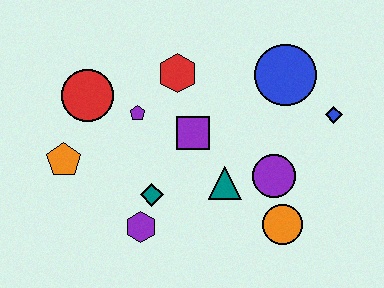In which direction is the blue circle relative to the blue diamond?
The blue circle is to the left of the blue diamond.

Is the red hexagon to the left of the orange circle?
Yes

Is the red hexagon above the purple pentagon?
Yes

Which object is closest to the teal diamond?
The purple hexagon is closest to the teal diamond.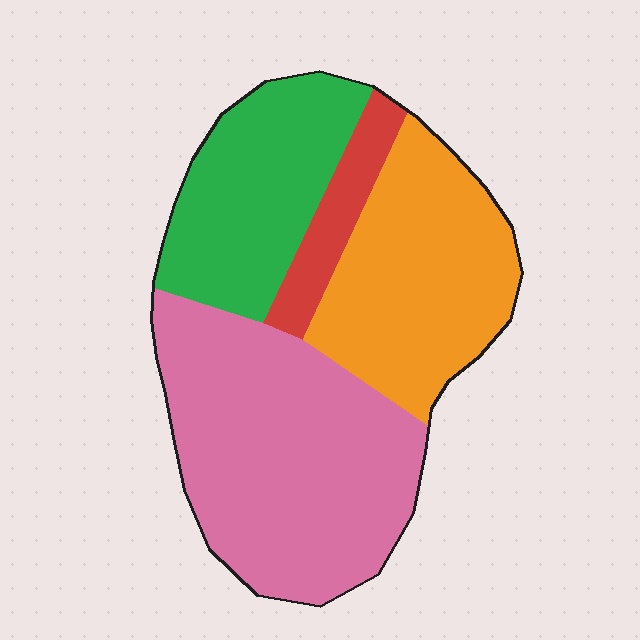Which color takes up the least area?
Red, at roughly 10%.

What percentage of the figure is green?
Green covers roughly 25% of the figure.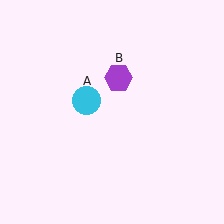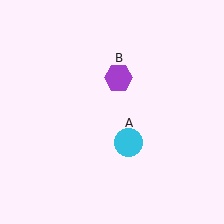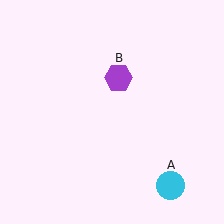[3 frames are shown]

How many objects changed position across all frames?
1 object changed position: cyan circle (object A).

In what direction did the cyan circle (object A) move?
The cyan circle (object A) moved down and to the right.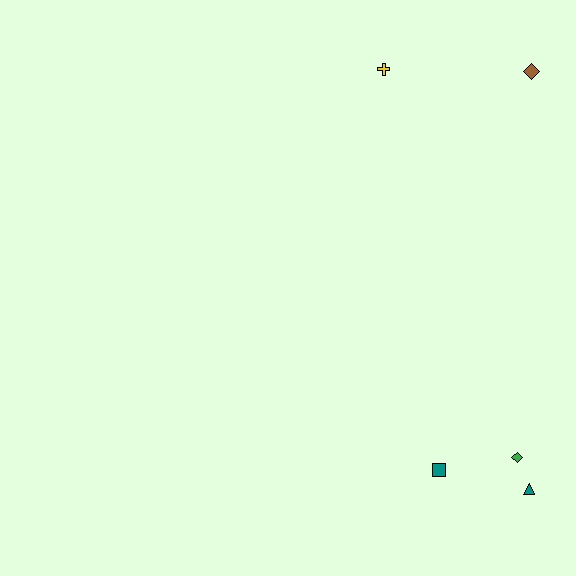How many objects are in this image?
There are 5 objects.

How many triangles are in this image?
There is 1 triangle.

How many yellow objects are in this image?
There is 1 yellow object.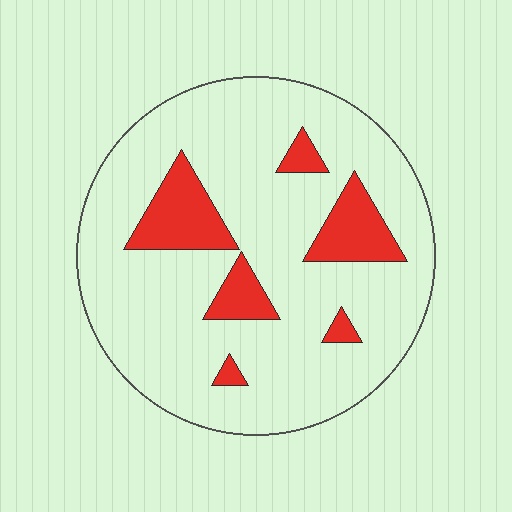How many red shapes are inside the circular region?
6.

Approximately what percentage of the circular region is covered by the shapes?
Approximately 15%.